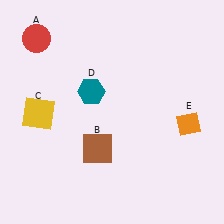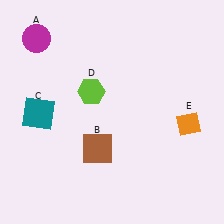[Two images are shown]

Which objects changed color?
A changed from red to magenta. C changed from yellow to teal. D changed from teal to lime.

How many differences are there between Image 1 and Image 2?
There are 3 differences between the two images.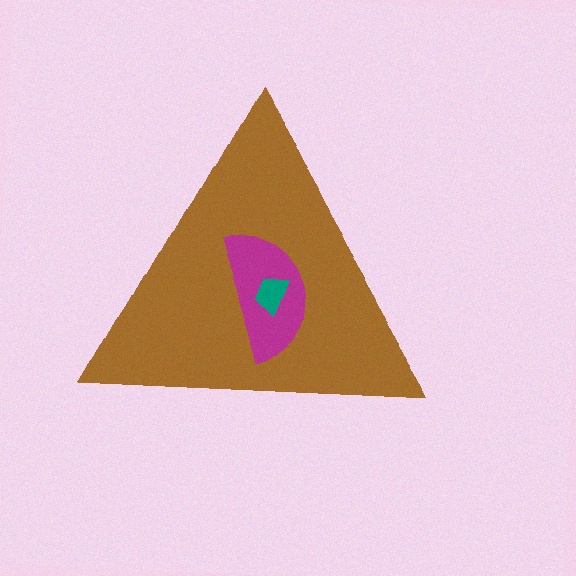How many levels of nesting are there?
3.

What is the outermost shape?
The brown triangle.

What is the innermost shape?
The teal trapezoid.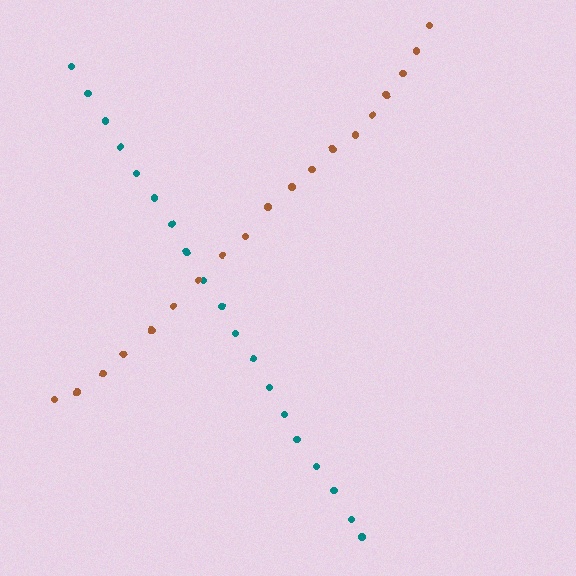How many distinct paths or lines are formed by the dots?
There are 2 distinct paths.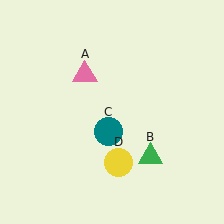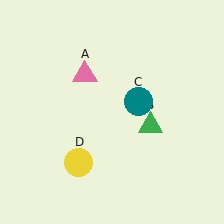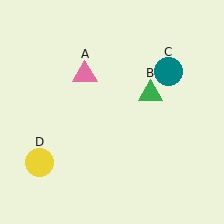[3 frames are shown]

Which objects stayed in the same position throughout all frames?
Pink triangle (object A) remained stationary.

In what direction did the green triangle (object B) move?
The green triangle (object B) moved up.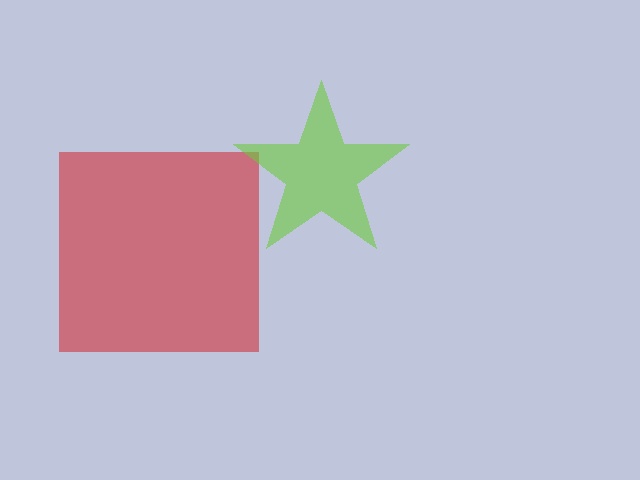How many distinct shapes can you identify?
There are 2 distinct shapes: a red square, a lime star.